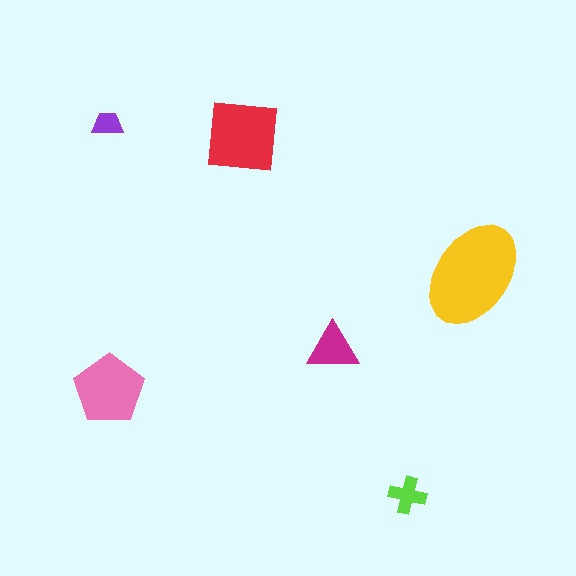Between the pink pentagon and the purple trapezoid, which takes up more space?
The pink pentagon.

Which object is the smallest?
The purple trapezoid.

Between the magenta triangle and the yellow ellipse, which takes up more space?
The yellow ellipse.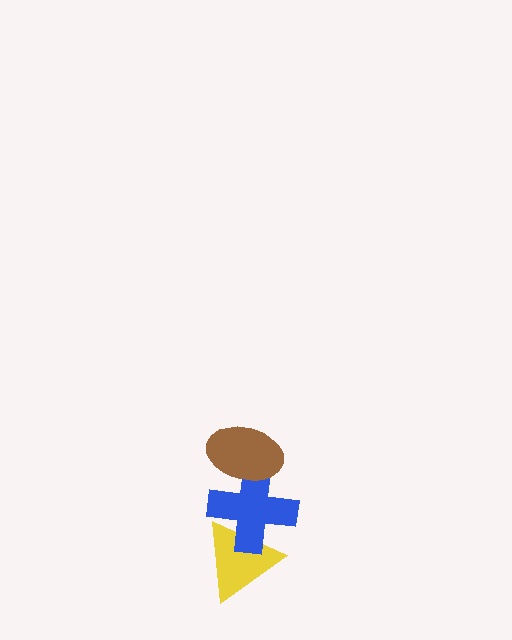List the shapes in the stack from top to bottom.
From top to bottom: the brown ellipse, the blue cross, the yellow triangle.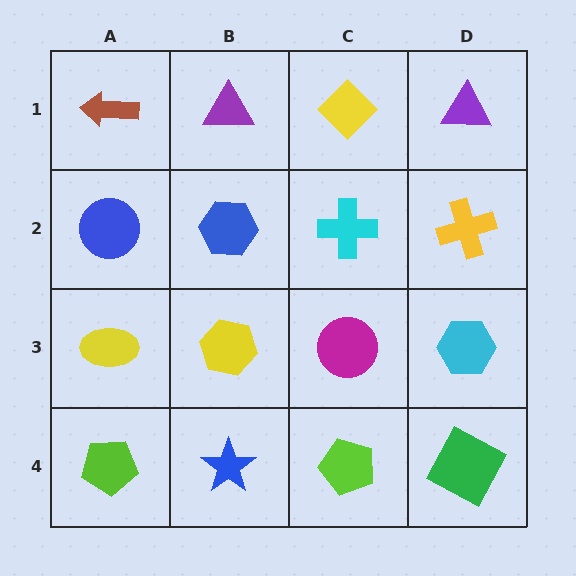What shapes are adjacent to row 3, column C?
A cyan cross (row 2, column C), a lime pentagon (row 4, column C), a yellow hexagon (row 3, column B), a cyan hexagon (row 3, column D).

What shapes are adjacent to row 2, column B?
A purple triangle (row 1, column B), a yellow hexagon (row 3, column B), a blue circle (row 2, column A), a cyan cross (row 2, column C).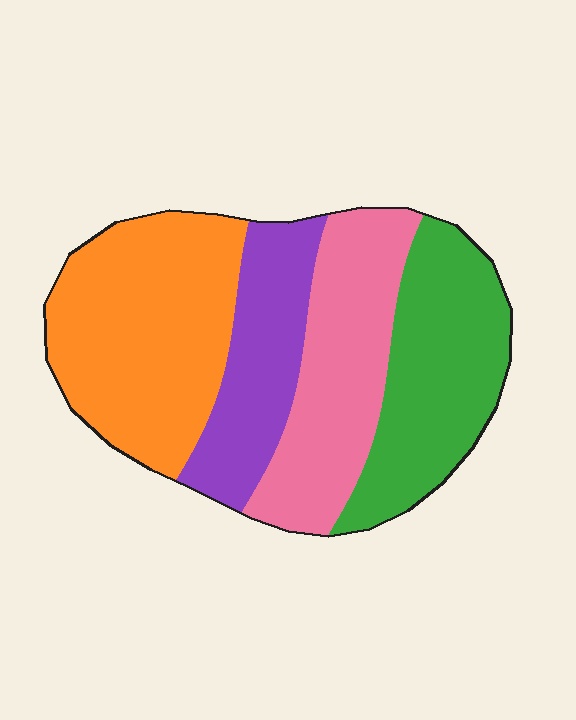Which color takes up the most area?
Orange, at roughly 35%.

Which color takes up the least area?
Purple, at roughly 20%.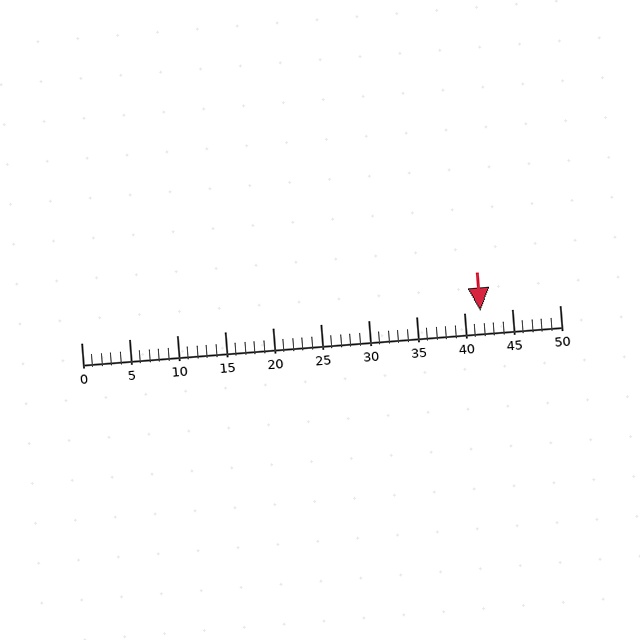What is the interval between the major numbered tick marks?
The major tick marks are spaced 5 units apart.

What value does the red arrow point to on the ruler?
The red arrow points to approximately 42.